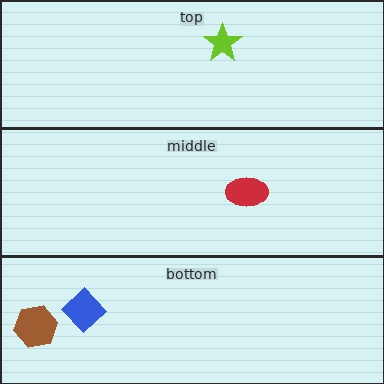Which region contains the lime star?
The top region.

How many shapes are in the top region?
1.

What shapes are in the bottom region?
The brown hexagon, the blue diamond.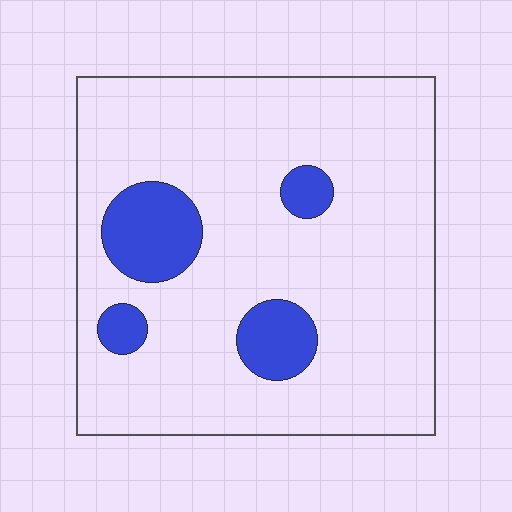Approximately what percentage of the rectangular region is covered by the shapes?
Approximately 15%.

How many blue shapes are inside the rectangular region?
4.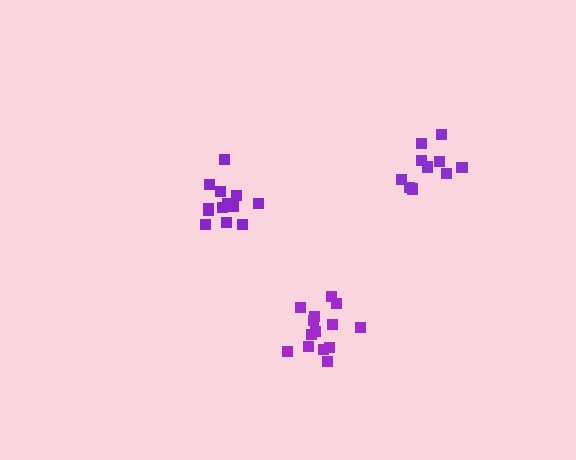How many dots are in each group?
Group 1: 13 dots, Group 2: 14 dots, Group 3: 10 dots (37 total).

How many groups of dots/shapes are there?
There are 3 groups.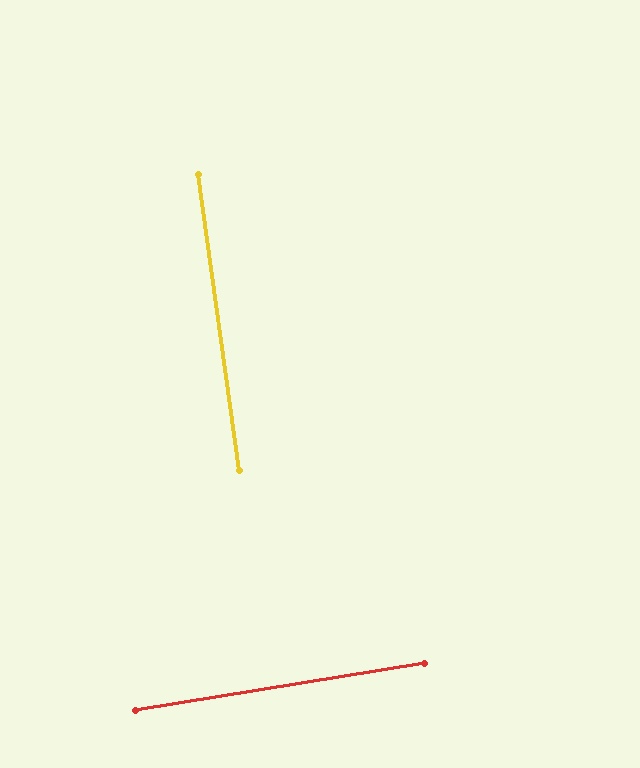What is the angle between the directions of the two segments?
Approximately 89 degrees.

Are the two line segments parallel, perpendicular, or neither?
Perpendicular — they meet at approximately 89°.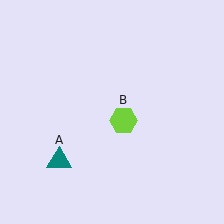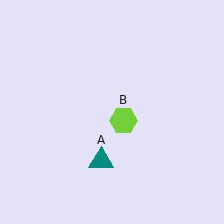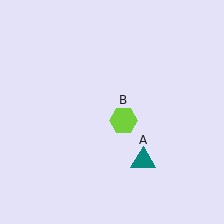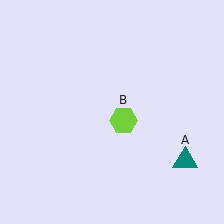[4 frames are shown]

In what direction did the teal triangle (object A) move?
The teal triangle (object A) moved right.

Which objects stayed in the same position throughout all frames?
Lime hexagon (object B) remained stationary.